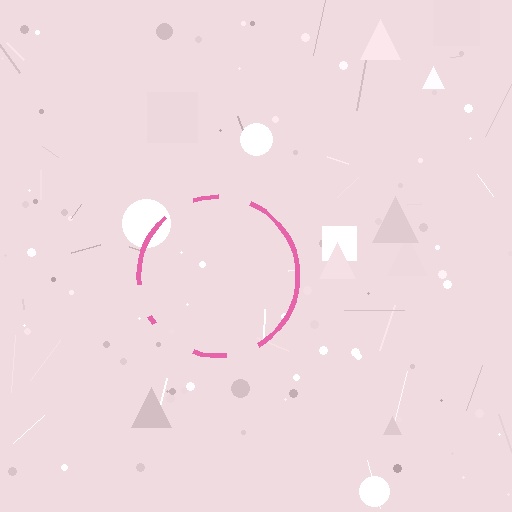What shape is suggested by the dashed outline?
The dashed outline suggests a circle.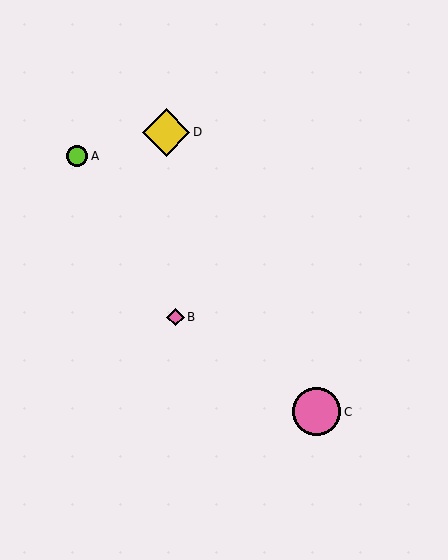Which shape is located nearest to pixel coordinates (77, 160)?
The lime circle (labeled A) at (77, 156) is nearest to that location.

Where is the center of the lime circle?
The center of the lime circle is at (77, 156).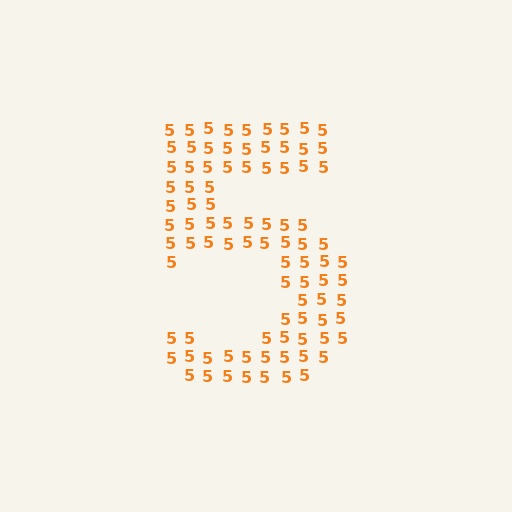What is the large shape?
The large shape is the digit 5.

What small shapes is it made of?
It is made of small digit 5's.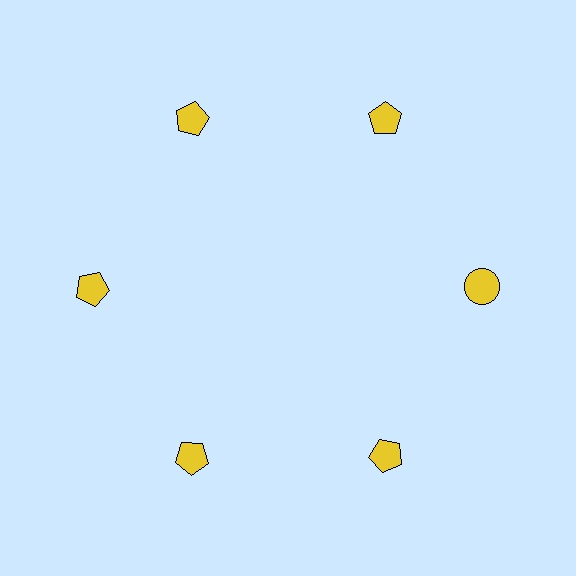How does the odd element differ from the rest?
It has a different shape: circle instead of pentagon.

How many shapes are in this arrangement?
There are 6 shapes arranged in a ring pattern.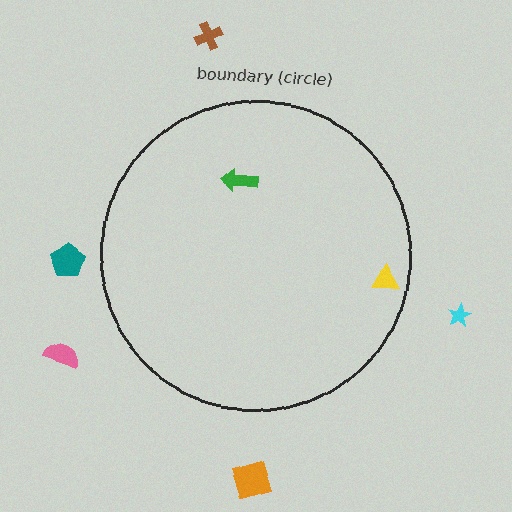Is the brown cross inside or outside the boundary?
Outside.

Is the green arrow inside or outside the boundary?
Inside.